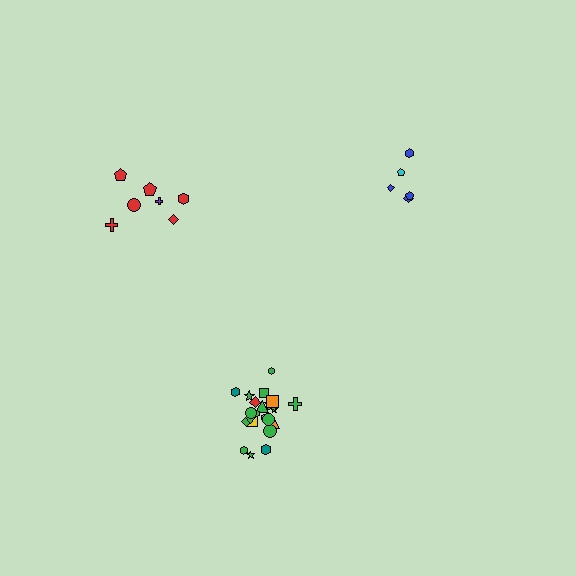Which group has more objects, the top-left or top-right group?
The top-left group.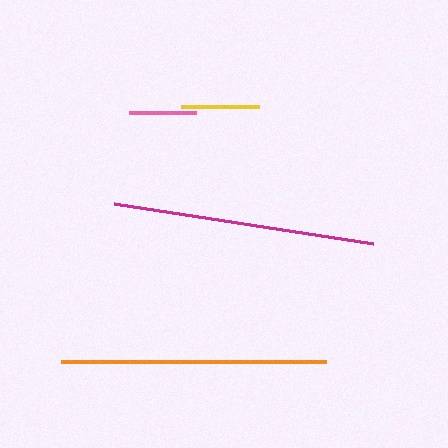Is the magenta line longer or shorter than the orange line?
The orange line is longer than the magenta line.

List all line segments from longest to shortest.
From longest to shortest: orange, magenta, yellow, pink.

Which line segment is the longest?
The orange line is the longest at approximately 265 pixels.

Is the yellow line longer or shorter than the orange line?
The orange line is longer than the yellow line.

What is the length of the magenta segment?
The magenta segment is approximately 261 pixels long.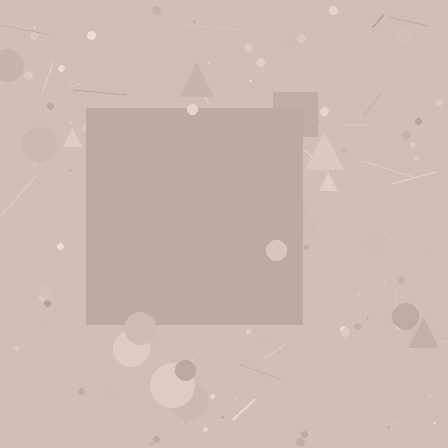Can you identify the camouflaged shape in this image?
The camouflaged shape is a square.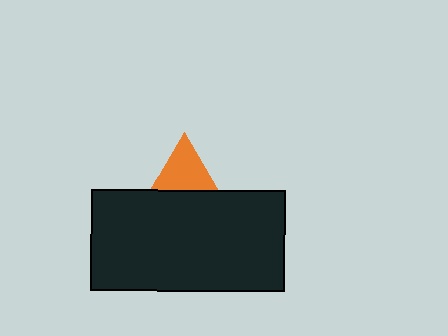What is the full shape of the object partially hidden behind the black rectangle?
The partially hidden object is an orange triangle.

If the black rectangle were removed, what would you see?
You would see the complete orange triangle.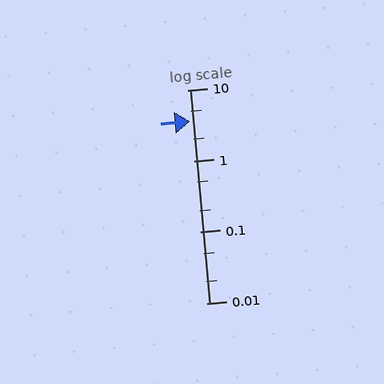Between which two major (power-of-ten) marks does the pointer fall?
The pointer is between 1 and 10.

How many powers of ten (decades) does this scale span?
The scale spans 3 decades, from 0.01 to 10.